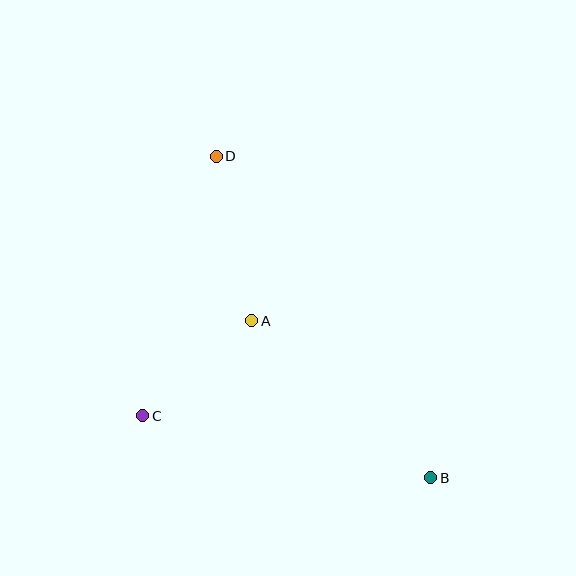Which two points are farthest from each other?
Points B and D are farthest from each other.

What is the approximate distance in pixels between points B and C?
The distance between B and C is approximately 295 pixels.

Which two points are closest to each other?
Points A and C are closest to each other.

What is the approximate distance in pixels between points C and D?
The distance between C and D is approximately 270 pixels.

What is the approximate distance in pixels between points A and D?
The distance between A and D is approximately 169 pixels.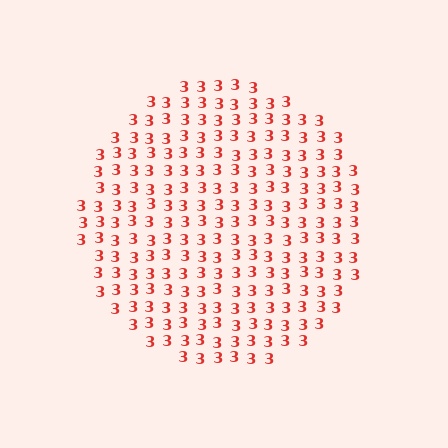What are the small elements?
The small elements are digit 3's.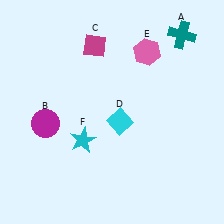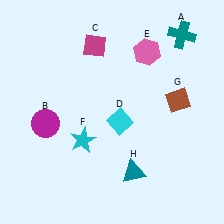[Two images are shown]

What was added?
A brown diamond (G), a teal triangle (H) were added in Image 2.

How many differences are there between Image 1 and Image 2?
There are 2 differences between the two images.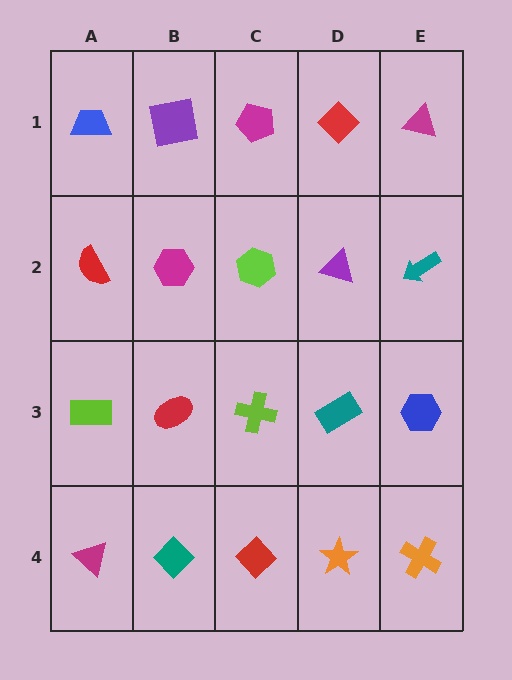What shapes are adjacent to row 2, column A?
A blue trapezoid (row 1, column A), a lime rectangle (row 3, column A), a magenta hexagon (row 2, column B).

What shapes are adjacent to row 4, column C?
A lime cross (row 3, column C), a teal diamond (row 4, column B), an orange star (row 4, column D).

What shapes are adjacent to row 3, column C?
A lime hexagon (row 2, column C), a red diamond (row 4, column C), a red ellipse (row 3, column B), a teal rectangle (row 3, column D).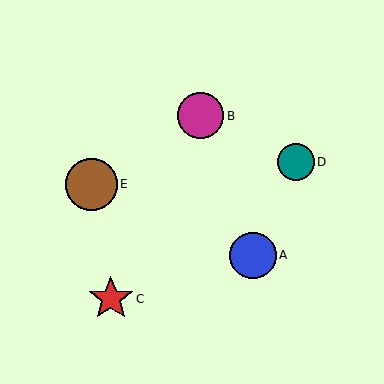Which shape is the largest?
The brown circle (labeled E) is the largest.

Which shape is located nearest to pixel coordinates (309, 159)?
The teal circle (labeled D) at (296, 162) is nearest to that location.